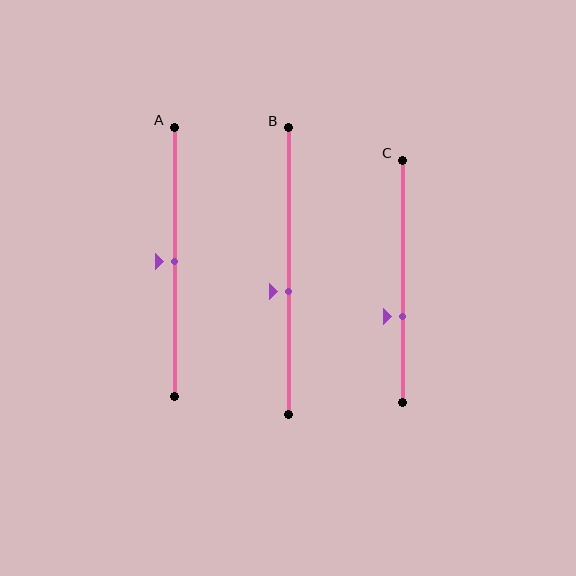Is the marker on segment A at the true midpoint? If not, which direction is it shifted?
Yes, the marker on segment A is at the true midpoint.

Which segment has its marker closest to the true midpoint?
Segment A has its marker closest to the true midpoint.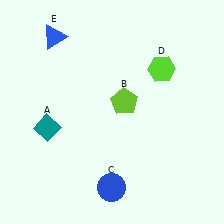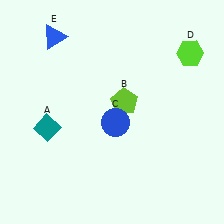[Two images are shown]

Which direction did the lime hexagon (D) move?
The lime hexagon (D) moved right.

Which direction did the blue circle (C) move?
The blue circle (C) moved up.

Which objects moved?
The objects that moved are: the blue circle (C), the lime hexagon (D).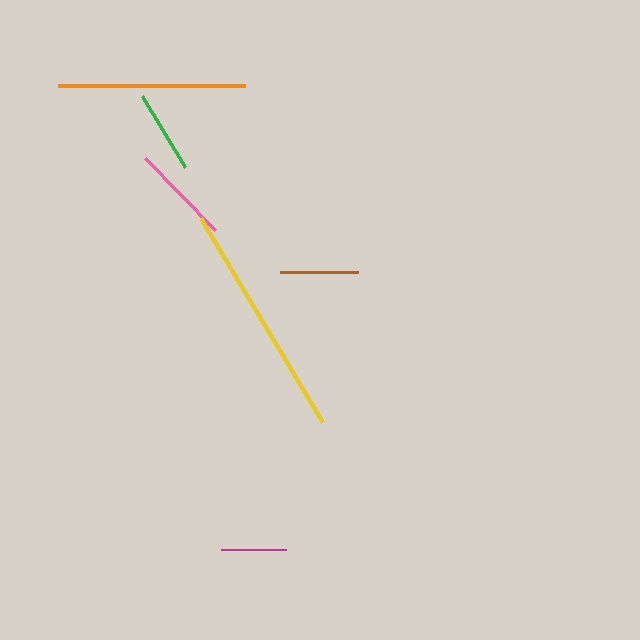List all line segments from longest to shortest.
From longest to shortest: yellow, orange, pink, green, brown, magenta.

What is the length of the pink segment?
The pink segment is approximately 101 pixels long.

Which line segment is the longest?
The yellow line is the longest at approximately 238 pixels.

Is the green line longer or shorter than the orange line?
The orange line is longer than the green line.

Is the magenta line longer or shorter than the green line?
The green line is longer than the magenta line.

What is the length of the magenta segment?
The magenta segment is approximately 65 pixels long.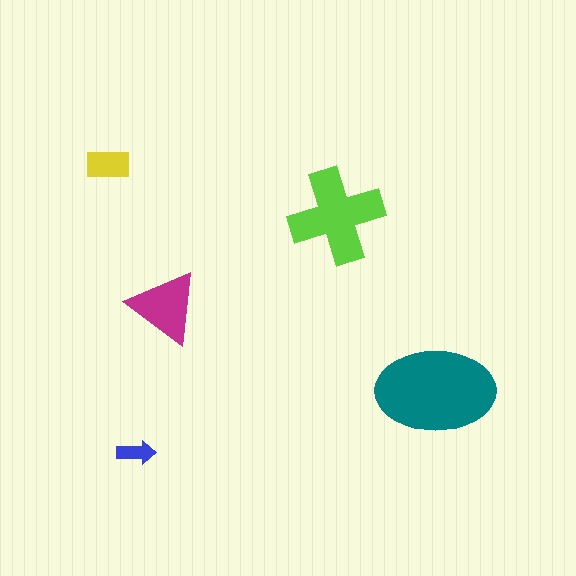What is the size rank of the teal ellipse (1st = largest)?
1st.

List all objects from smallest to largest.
The blue arrow, the yellow rectangle, the magenta triangle, the lime cross, the teal ellipse.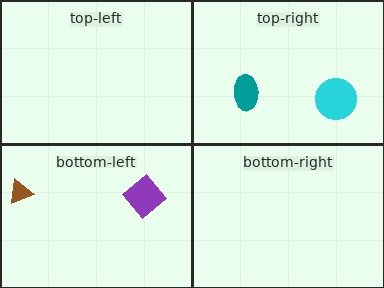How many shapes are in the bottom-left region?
2.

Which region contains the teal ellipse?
The top-right region.